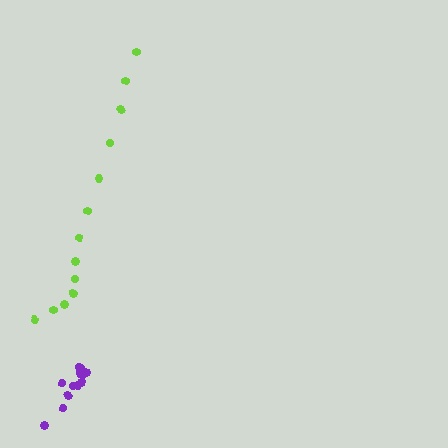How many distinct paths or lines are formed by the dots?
There are 2 distinct paths.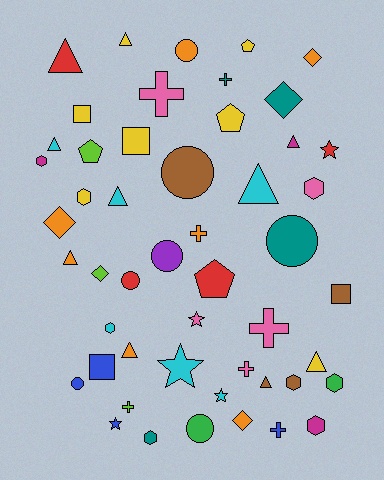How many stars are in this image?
There are 5 stars.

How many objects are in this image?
There are 50 objects.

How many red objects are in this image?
There are 4 red objects.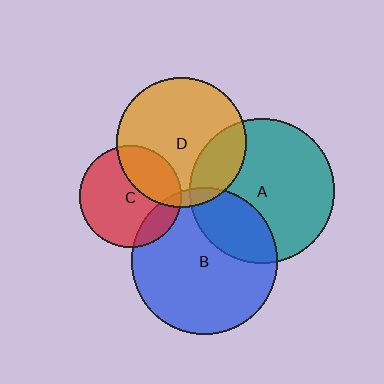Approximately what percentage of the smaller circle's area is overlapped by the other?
Approximately 15%.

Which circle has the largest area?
Circle B (blue).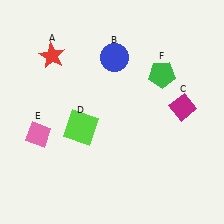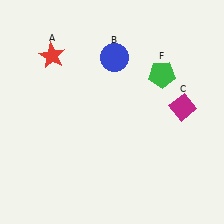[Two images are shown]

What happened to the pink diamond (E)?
The pink diamond (E) was removed in Image 2. It was in the bottom-left area of Image 1.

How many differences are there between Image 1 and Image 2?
There are 2 differences between the two images.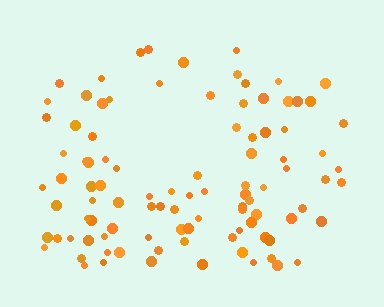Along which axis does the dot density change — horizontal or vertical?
Vertical.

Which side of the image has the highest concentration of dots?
The bottom.